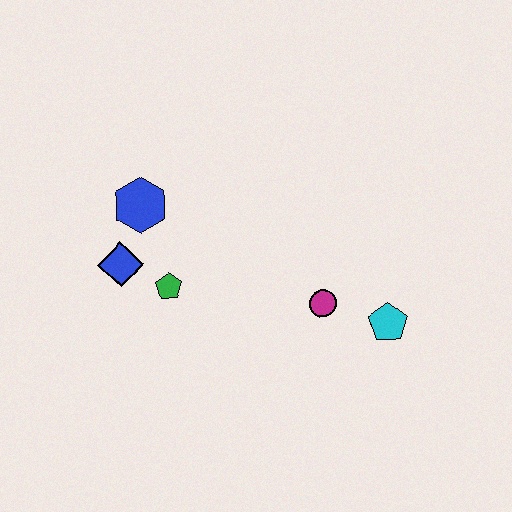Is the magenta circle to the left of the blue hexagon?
No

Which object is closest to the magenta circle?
The cyan pentagon is closest to the magenta circle.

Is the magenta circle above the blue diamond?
No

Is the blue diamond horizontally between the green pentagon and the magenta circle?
No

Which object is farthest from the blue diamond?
The cyan pentagon is farthest from the blue diamond.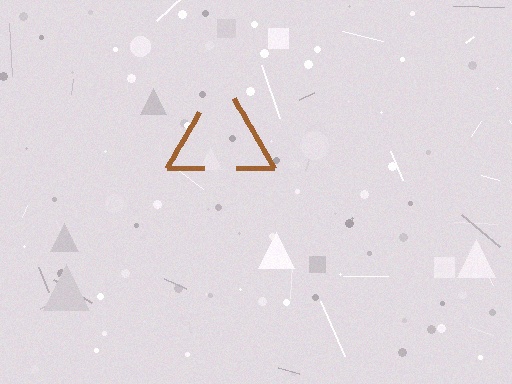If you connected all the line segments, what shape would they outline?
They would outline a triangle.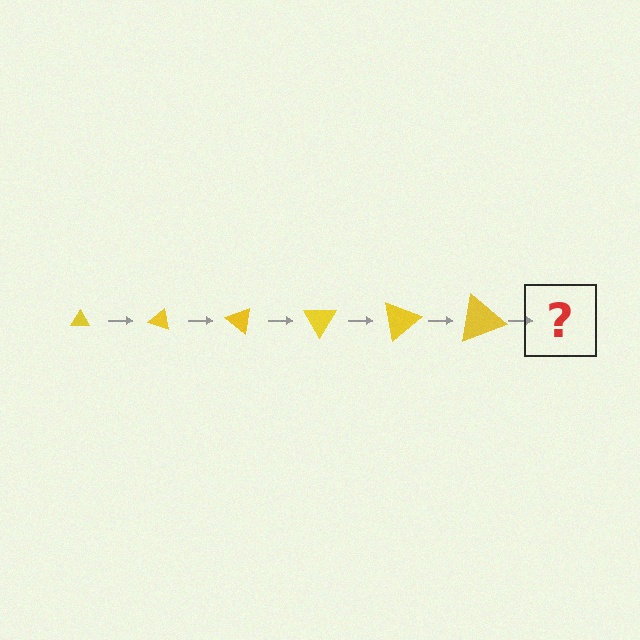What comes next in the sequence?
The next element should be a triangle, larger than the previous one and rotated 120 degrees from the start.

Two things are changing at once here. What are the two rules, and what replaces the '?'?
The two rules are that the triangle grows larger each step and it rotates 20 degrees each step. The '?' should be a triangle, larger than the previous one and rotated 120 degrees from the start.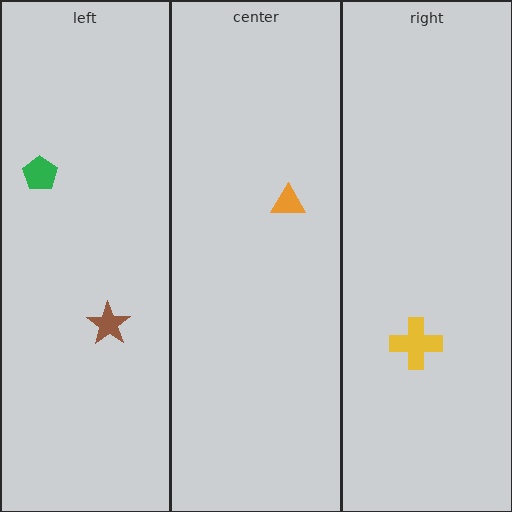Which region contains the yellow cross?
The right region.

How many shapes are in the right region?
1.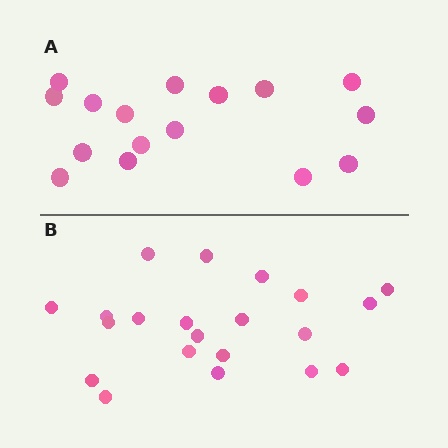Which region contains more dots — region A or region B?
Region B (the bottom region) has more dots.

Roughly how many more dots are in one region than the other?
Region B has about 5 more dots than region A.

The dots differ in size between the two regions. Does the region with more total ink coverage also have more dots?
No. Region A has more total ink coverage because its dots are larger, but region B actually contains more individual dots. Total area can be misleading — the number of items is what matters here.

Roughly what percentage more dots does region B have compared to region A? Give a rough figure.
About 30% more.